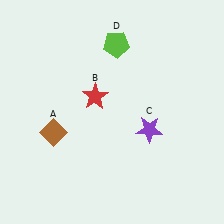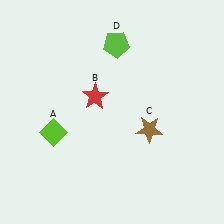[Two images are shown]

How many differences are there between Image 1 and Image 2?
There are 2 differences between the two images.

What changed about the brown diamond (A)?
In Image 1, A is brown. In Image 2, it changed to lime.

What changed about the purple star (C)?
In Image 1, C is purple. In Image 2, it changed to brown.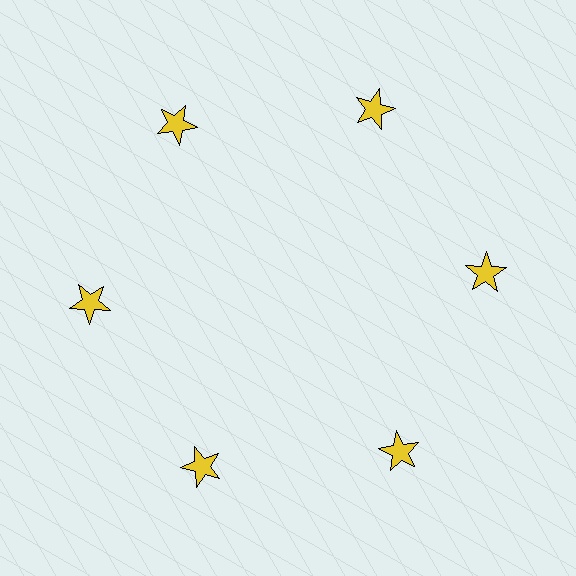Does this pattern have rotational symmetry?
Yes, this pattern has 6-fold rotational symmetry. It looks the same after rotating 60 degrees around the center.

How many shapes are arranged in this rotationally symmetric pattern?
There are 6 shapes, arranged in 6 groups of 1.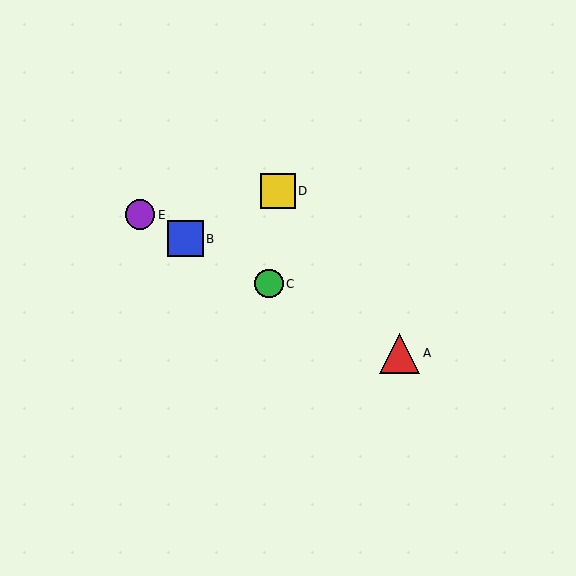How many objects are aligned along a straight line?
4 objects (A, B, C, E) are aligned along a straight line.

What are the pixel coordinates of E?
Object E is at (140, 215).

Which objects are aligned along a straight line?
Objects A, B, C, E are aligned along a straight line.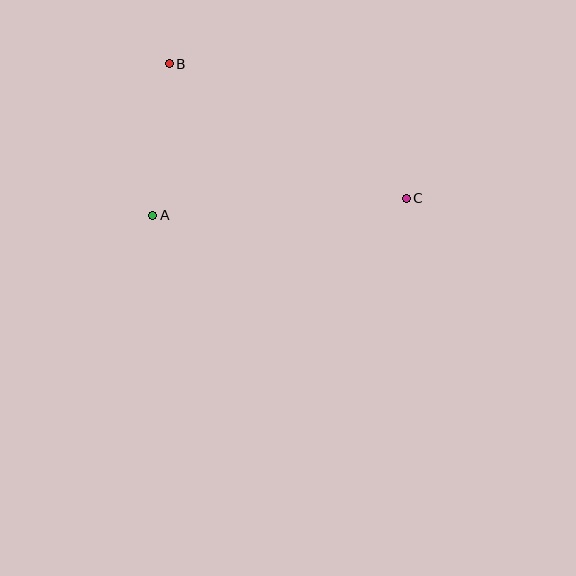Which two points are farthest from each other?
Points B and C are farthest from each other.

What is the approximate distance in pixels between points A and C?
The distance between A and C is approximately 254 pixels.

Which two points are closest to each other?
Points A and B are closest to each other.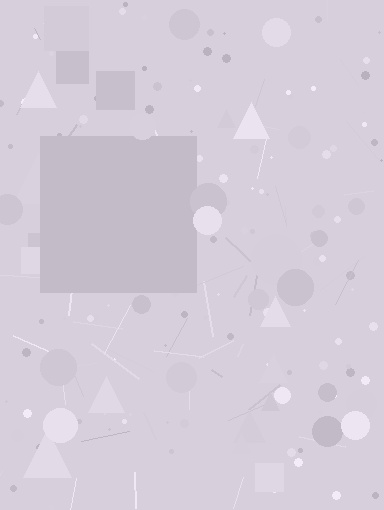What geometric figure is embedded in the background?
A square is embedded in the background.